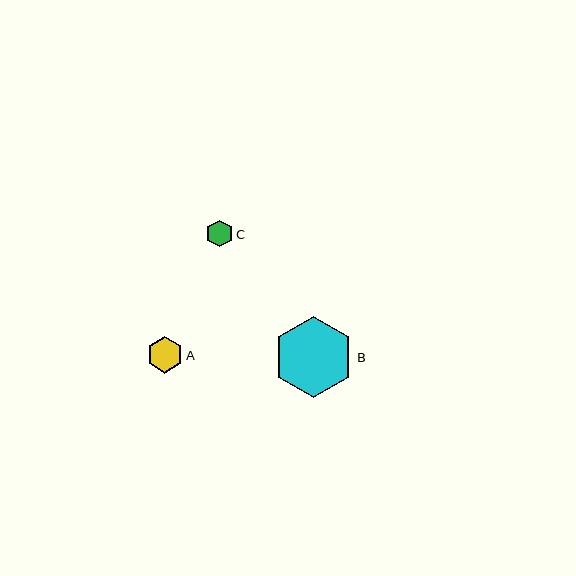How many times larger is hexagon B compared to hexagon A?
Hexagon B is approximately 2.2 times the size of hexagon A.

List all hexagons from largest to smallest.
From largest to smallest: B, A, C.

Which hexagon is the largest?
Hexagon B is the largest with a size of approximately 81 pixels.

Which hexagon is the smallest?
Hexagon C is the smallest with a size of approximately 27 pixels.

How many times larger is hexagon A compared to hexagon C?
Hexagon A is approximately 1.4 times the size of hexagon C.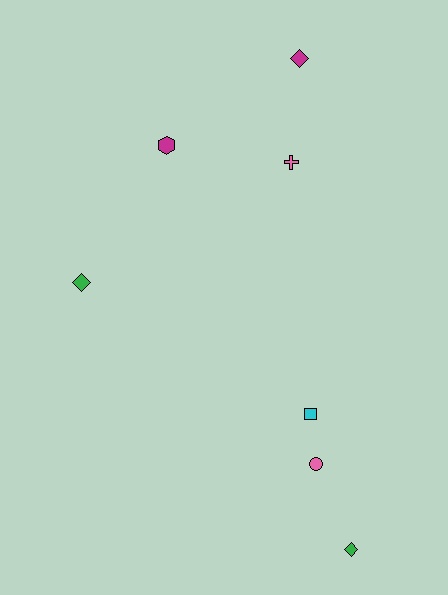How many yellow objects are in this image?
There are no yellow objects.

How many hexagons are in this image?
There is 1 hexagon.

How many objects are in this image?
There are 7 objects.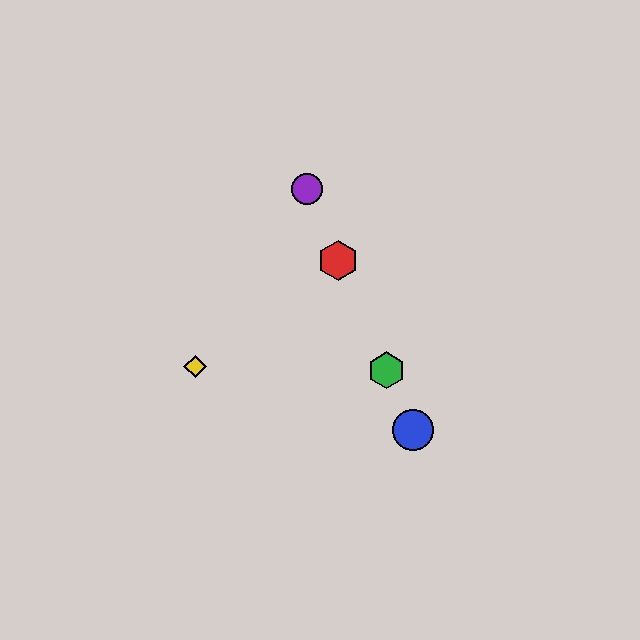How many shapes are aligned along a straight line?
4 shapes (the red hexagon, the blue circle, the green hexagon, the purple circle) are aligned along a straight line.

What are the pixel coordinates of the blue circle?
The blue circle is at (413, 430).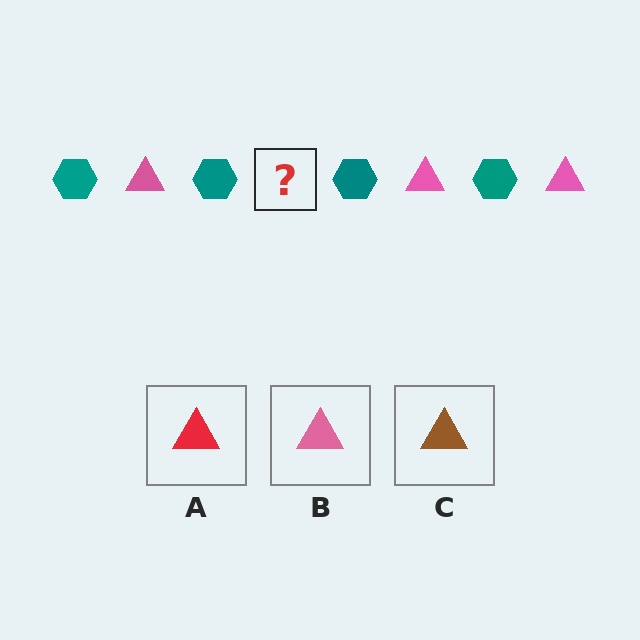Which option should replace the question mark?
Option B.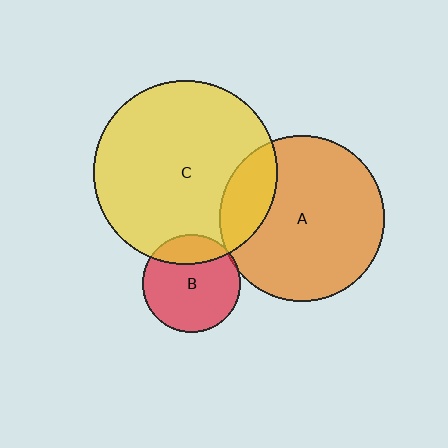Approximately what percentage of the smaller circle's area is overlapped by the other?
Approximately 20%.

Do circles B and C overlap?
Yes.